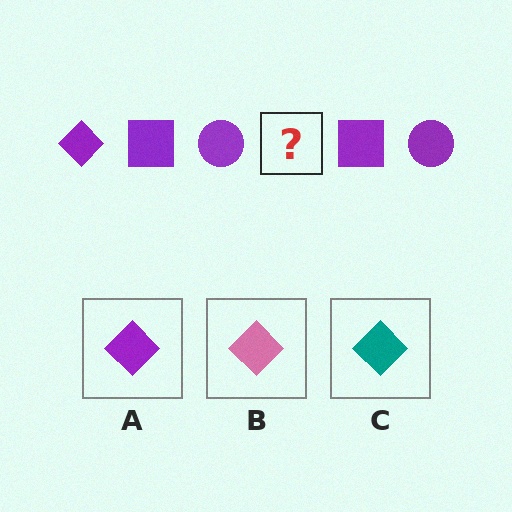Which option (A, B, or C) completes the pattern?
A.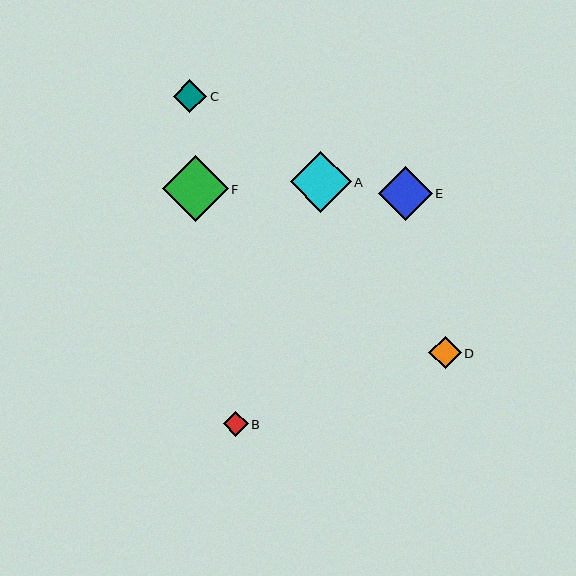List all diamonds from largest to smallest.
From largest to smallest: F, A, E, C, D, B.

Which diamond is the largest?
Diamond F is the largest with a size of approximately 66 pixels.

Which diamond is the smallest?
Diamond B is the smallest with a size of approximately 25 pixels.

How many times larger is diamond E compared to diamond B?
Diamond E is approximately 2.2 times the size of diamond B.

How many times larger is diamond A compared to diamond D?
Diamond A is approximately 1.9 times the size of diamond D.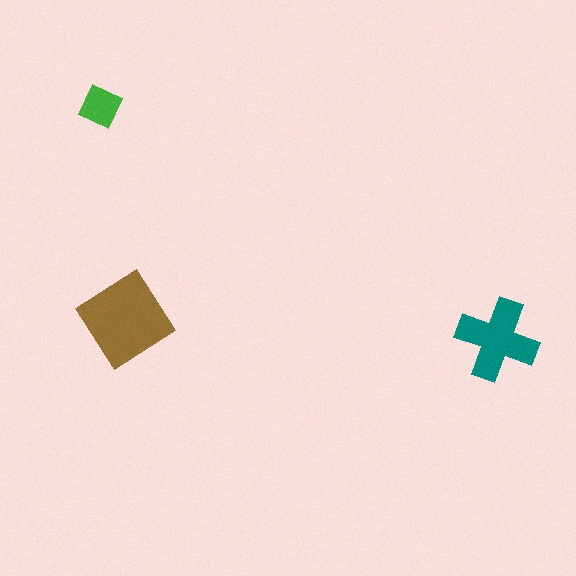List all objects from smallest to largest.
The green square, the teal cross, the brown diamond.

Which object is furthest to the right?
The teal cross is rightmost.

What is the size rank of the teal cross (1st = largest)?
2nd.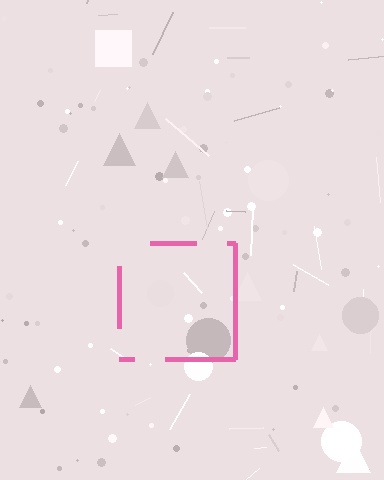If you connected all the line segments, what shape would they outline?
They would outline a square.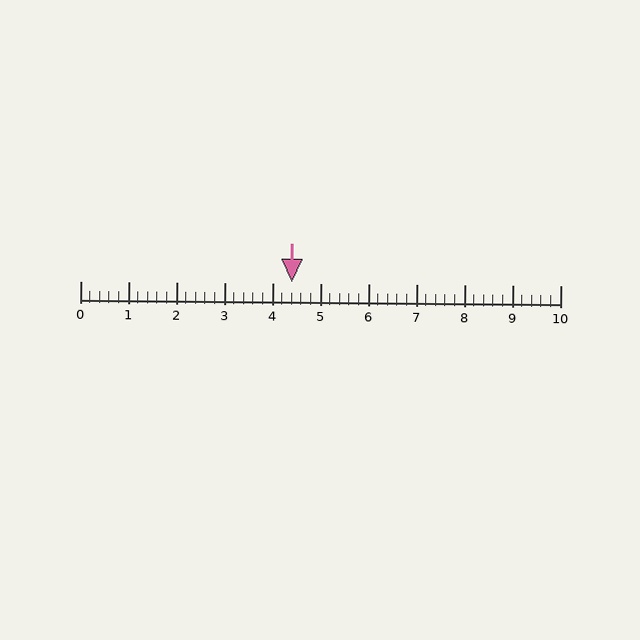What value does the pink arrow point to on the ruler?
The pink arrow points to approximately 4.4.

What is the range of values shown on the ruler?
The ruler shows values from 0 to 10.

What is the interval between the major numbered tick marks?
The major tick marks are spaced 1 units apart.